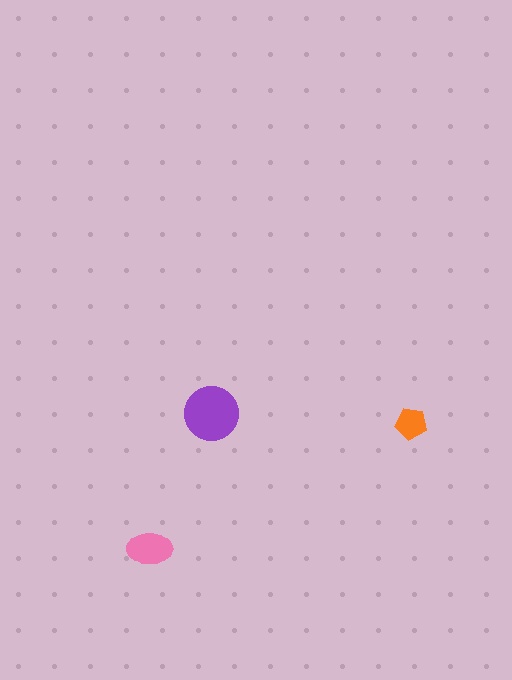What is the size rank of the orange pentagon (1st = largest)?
3rd.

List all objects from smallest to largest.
The orange pentagon, the pink ellipse, the purple circle.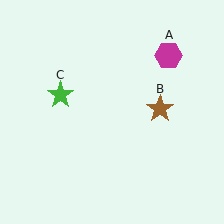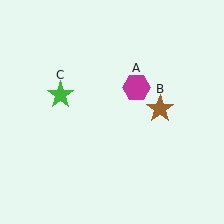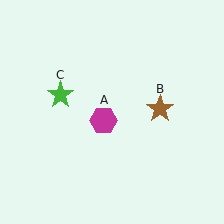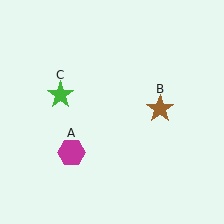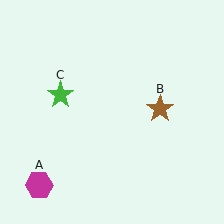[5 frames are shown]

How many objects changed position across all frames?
1 object changed position: magenta hexagon (object A).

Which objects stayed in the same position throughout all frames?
Brown star (object B) and green star (object C) remained stationary.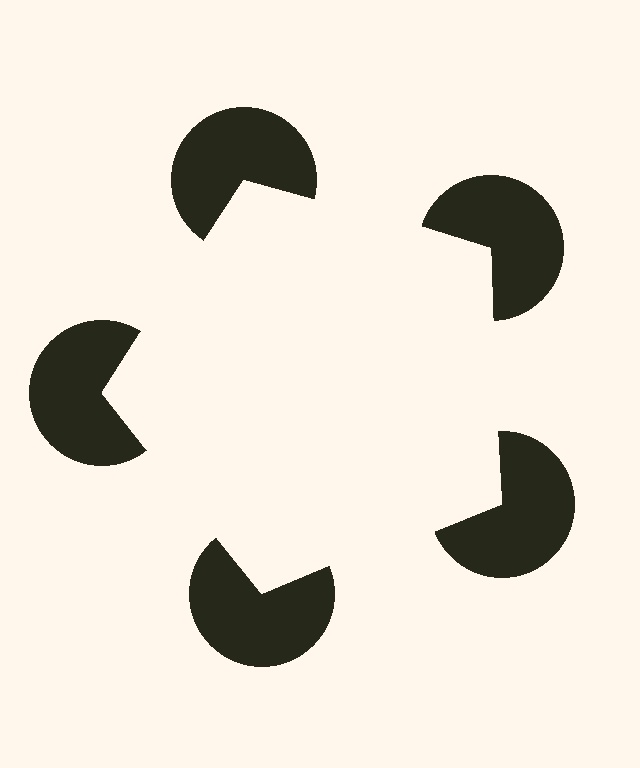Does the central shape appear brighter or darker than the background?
It typically appears slightly brighter than the background, even though no actual brightness change is drawn.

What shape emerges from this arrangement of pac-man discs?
An illusory pentagon — its edges are inferred from the aligned wedge cuts in the pac-man discs, not physically drawn.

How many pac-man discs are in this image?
There are 5 — one at each vertex of the illusory pentagon.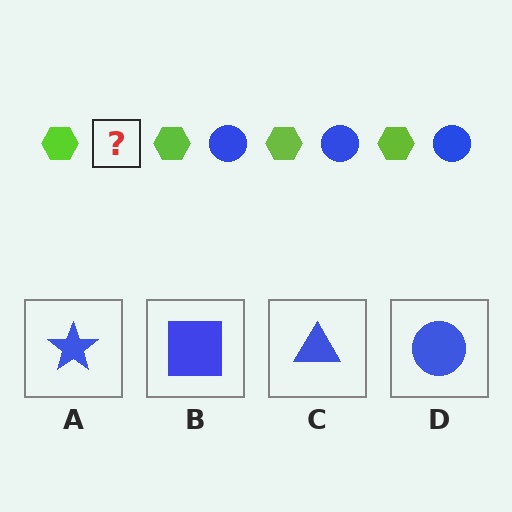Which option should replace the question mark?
Option D.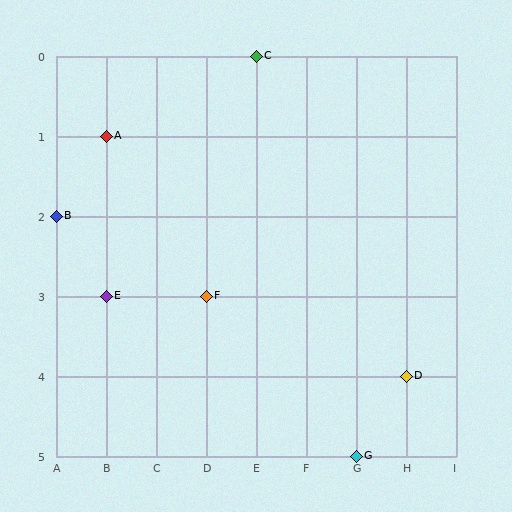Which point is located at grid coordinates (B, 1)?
Point A is at (B, 1).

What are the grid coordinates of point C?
Point C is at grid coordinates (E, 0).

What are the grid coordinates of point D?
Point D is at grid coordinates (H, 4).